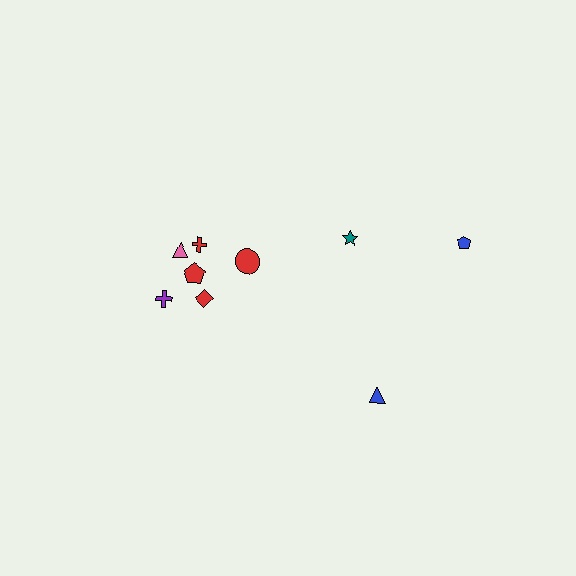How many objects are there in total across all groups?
There are 9 objects.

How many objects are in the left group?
There are 6 objects.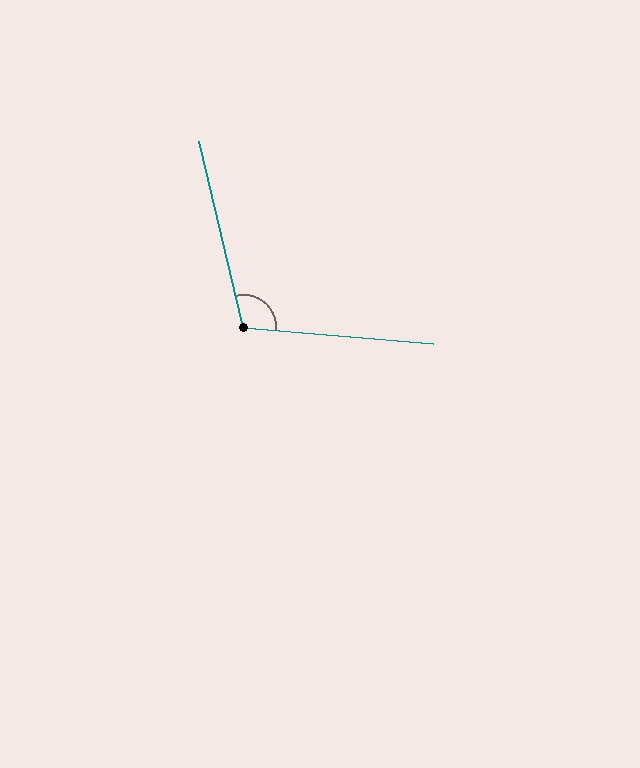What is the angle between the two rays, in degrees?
Approximately 108 degrees.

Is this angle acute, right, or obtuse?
It is obtuse.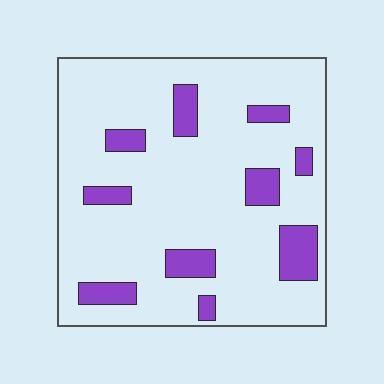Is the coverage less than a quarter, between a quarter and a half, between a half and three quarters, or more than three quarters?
Less than a quarter.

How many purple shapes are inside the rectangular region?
10.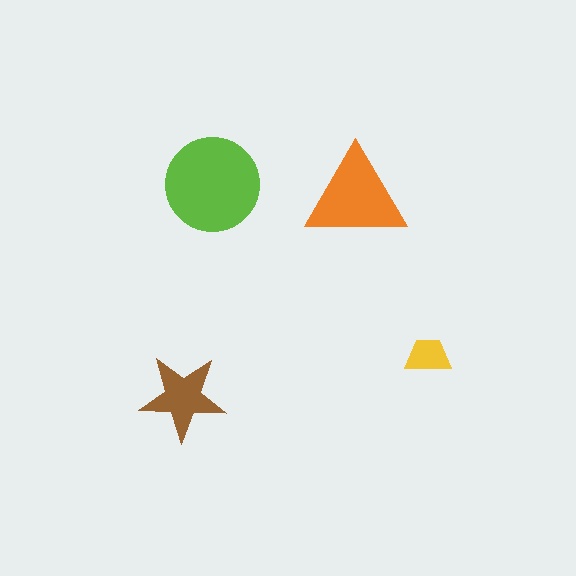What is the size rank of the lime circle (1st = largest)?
1st.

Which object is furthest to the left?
The brown star is leftmost.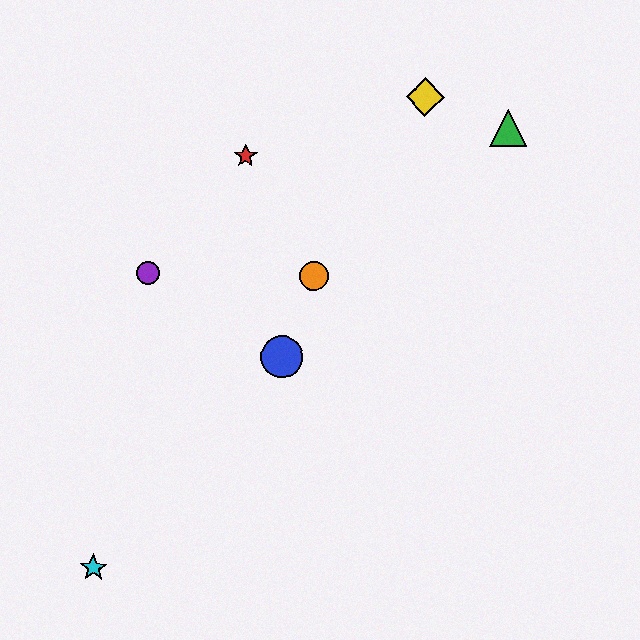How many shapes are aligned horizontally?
2 shapes (the purple circle, the orange circle) are aligned horizontally.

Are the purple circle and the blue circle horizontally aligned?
No, the purple circle is at y≈274 and the blue circle is at y≈357.